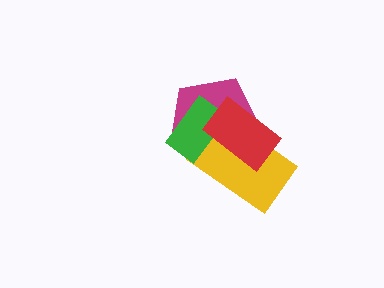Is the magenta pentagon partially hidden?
Yes, it is partially covered by another shape.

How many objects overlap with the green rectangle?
3 objects overlap with the green rectangle.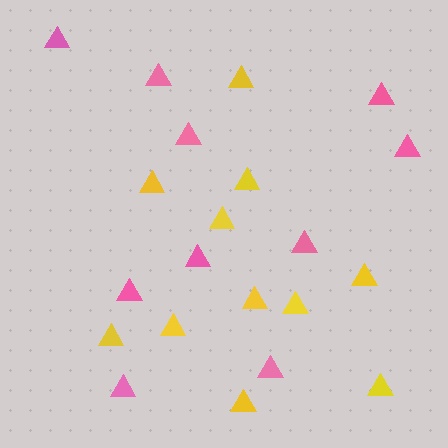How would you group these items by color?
There are 2 groups: one group of yellow triangles (11) and one group of pink triangles (10).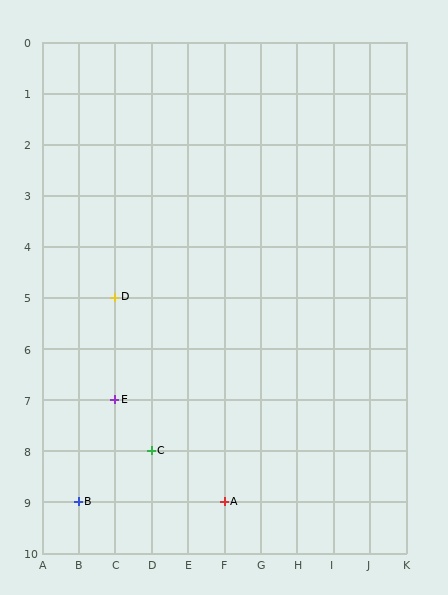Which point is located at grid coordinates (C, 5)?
Point D is at (C, 5).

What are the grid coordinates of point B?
Point B is at grid coordinates (B, 9).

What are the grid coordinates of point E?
Point E is at grid coordinates (C, 7).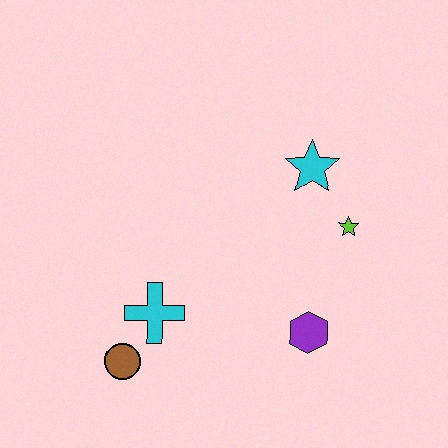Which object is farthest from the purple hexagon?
The brown circle is farthest from the purple hexagon.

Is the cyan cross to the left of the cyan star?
Yes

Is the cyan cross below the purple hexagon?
No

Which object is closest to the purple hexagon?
The lime star is closest to the purple hexagon.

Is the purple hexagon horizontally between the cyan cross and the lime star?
Yes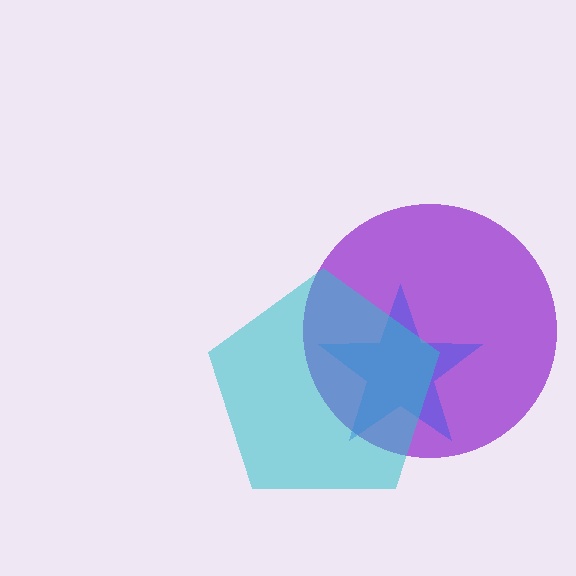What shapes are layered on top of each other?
The layered shapes are: a purple circle, a blue star, a cyan pentagon.